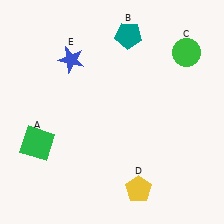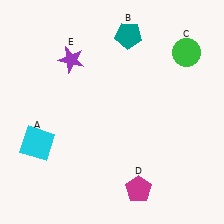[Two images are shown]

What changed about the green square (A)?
In Image 1, A is green. In Image 2, it changed to cyan.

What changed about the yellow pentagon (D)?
In Image 1, D is yellow. In Image 2, it changed to magenta.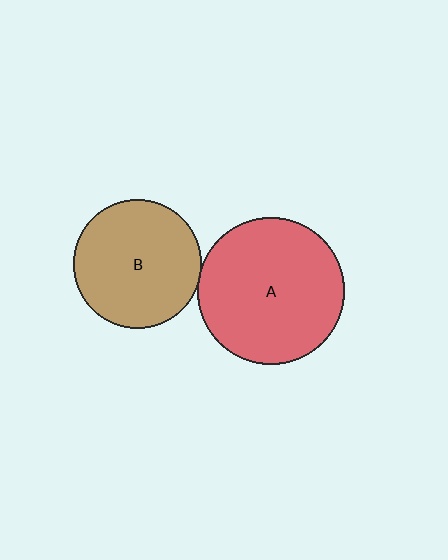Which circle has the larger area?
Circle A (red).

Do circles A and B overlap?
Yes.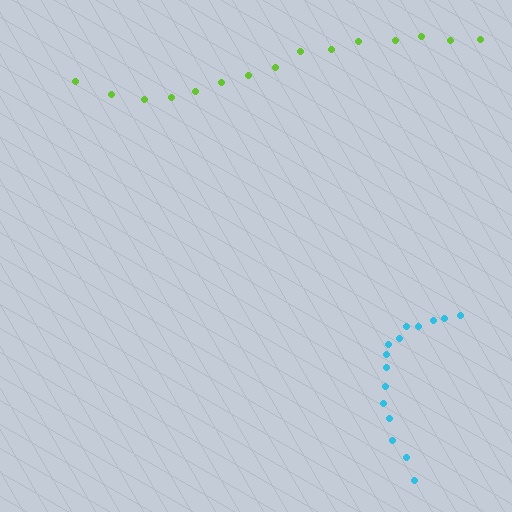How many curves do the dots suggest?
There are 2 distinct paths.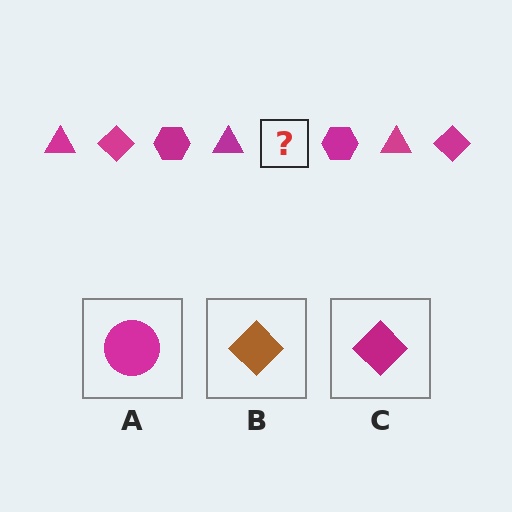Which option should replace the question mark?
Option C.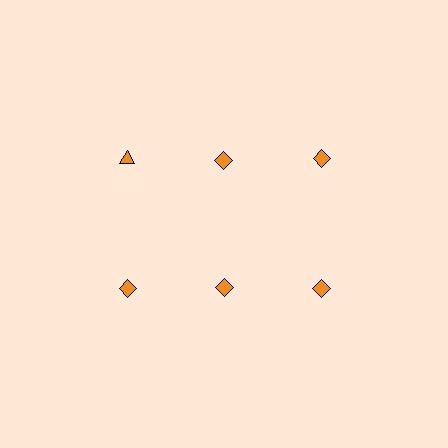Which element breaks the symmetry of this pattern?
The orange triangle in the top row, leftmost column breaks the symmetry. All other shapes are orange diamonds.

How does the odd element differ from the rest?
It has a different shape: triangle instead of diamond.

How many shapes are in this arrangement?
There are 6 shapes arranged in a grid pattern.